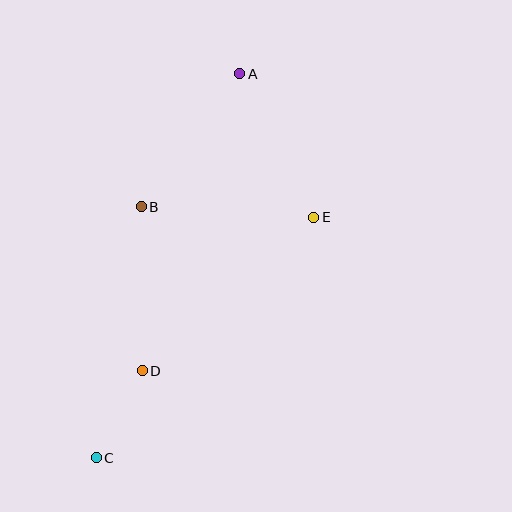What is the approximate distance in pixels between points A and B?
The distance between A and B is approximately 166 pixels.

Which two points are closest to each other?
Points C and D are closest to each other.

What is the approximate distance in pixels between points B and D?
The distance between B and D is approximately 164 pixels.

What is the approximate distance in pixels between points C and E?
The distance between C and E is approximately 324 pixels.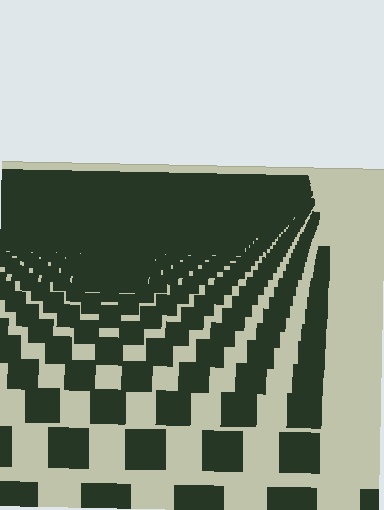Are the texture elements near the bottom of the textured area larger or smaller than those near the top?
Larger. Near the bottom, elements are closer to the viewer and appear at a bigger on-screen size.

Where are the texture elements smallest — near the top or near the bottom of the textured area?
Near the top.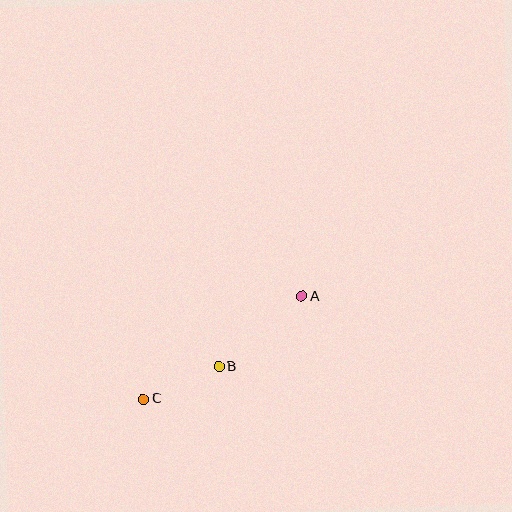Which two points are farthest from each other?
Points A and C are farthest from each other.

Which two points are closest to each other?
Points B and C are closest to each other.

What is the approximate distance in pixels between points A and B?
The distance between A and B is approximately 109 pixels.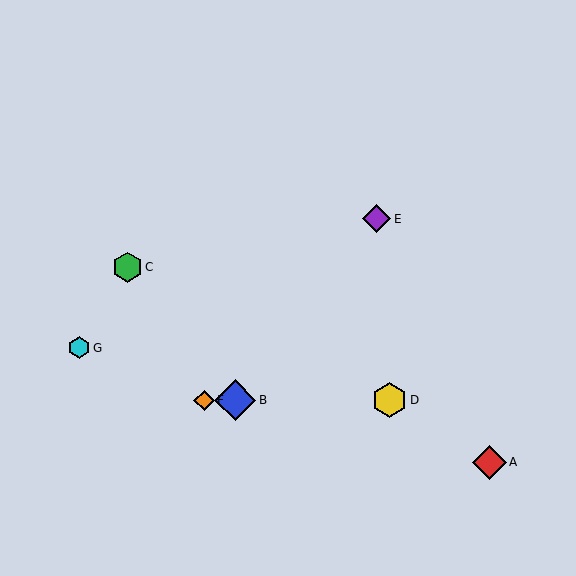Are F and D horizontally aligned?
Yes, both are at y≈400.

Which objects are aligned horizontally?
Objects B, D, F are aligned horizontally.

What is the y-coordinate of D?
Object D is at y≈400.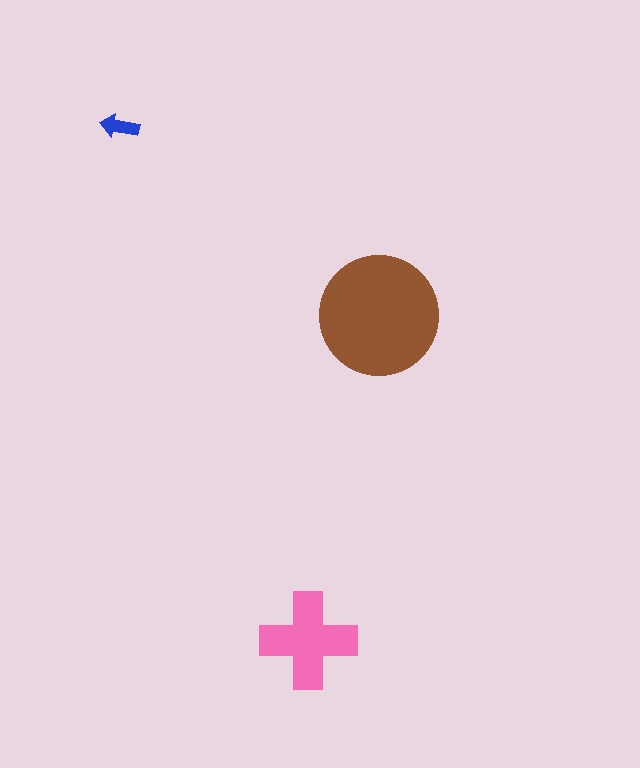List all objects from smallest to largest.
The blue arrow, the pink cross, the brown circle.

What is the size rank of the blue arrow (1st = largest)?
3rd.